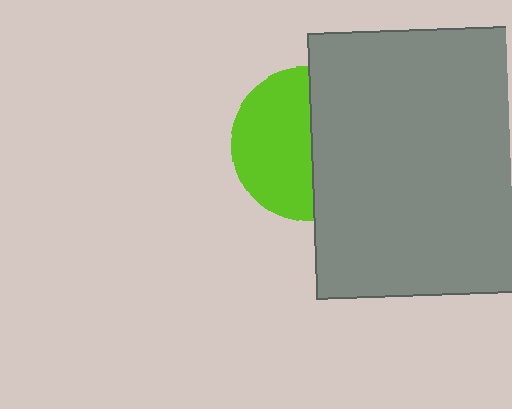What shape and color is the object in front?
The object in front is a gray rectangle.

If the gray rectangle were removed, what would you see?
You would see the complete lime circle.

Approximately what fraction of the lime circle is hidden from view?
Roughly 47% of the lime circle is hidden behind the gray rectangle.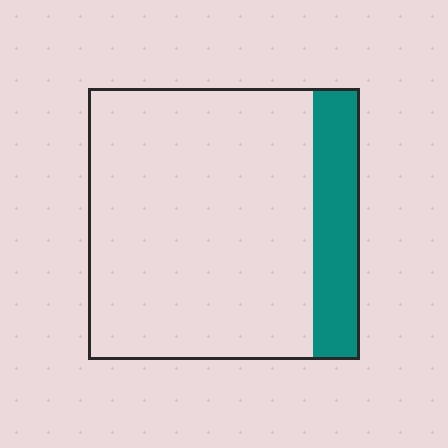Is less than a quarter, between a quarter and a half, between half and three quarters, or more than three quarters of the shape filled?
Less than a quarter.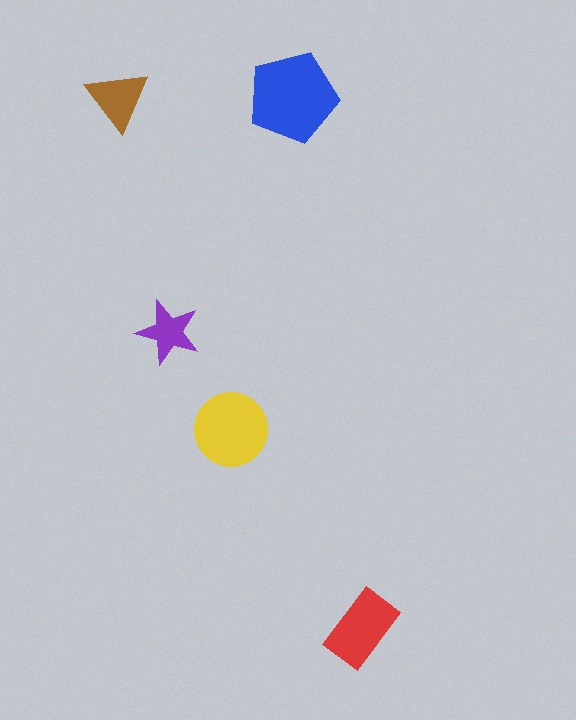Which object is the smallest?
The purple star.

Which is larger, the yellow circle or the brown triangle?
The yellow circle.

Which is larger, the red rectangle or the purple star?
The red rectangle.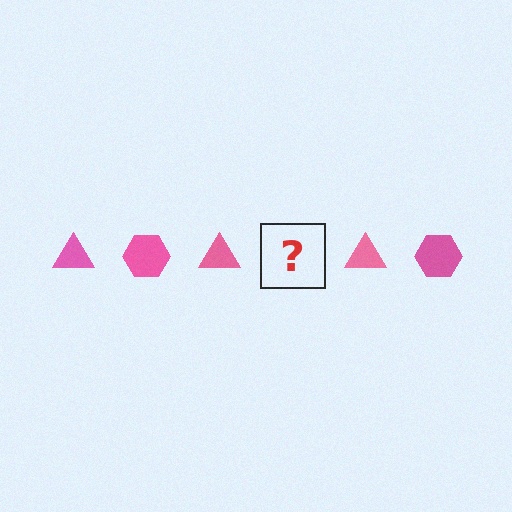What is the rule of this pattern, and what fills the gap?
The rule is that the pattern cycles through triangle, hexagon shapes in pink. The gap should be filled with a pink hexagon.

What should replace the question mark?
The question mark should be replaced with a pink hexagon.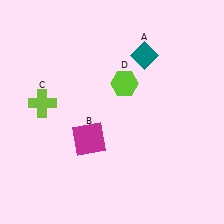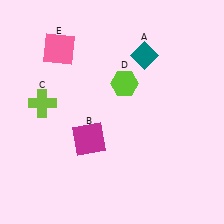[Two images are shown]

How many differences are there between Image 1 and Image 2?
There is 1 difference between the two images.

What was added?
A pink square (E) was added in Image 2.